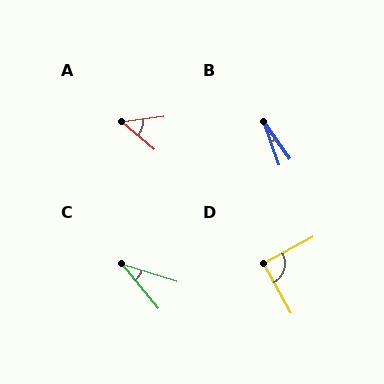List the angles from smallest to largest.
B (16°), C (34°), A (48°), D (90°).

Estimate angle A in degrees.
Approximately 48 degrees.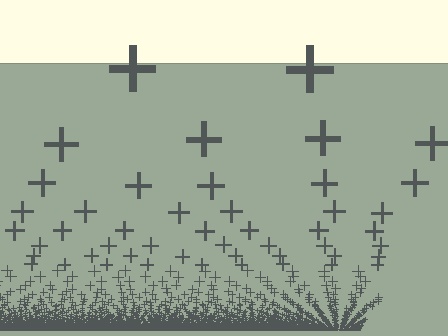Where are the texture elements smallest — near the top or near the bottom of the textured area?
Near the bottom.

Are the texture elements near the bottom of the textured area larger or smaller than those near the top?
Smaller. The gradient is inverted — elements near the bottom are smaller and denser.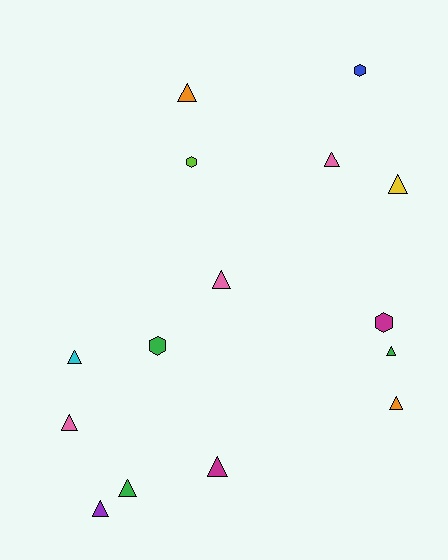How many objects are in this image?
There are 15 objects.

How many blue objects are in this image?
There is 1 blue object.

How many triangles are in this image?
There are 11 triangles.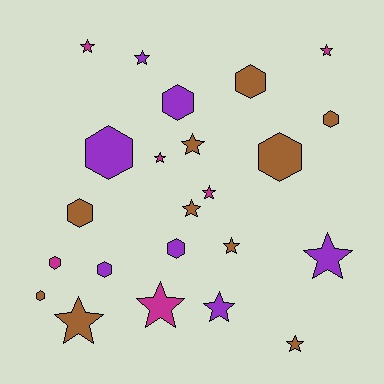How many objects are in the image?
There are 23 objects.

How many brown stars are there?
There are 5 brown stars.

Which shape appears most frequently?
Star, with 13 objects.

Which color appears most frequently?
Brown, with 10 objects.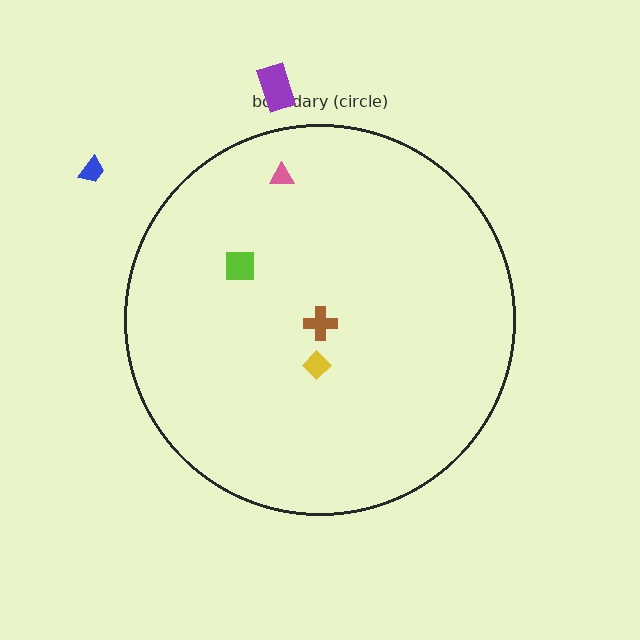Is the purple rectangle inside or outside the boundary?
Outside.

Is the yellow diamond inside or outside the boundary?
Inside.